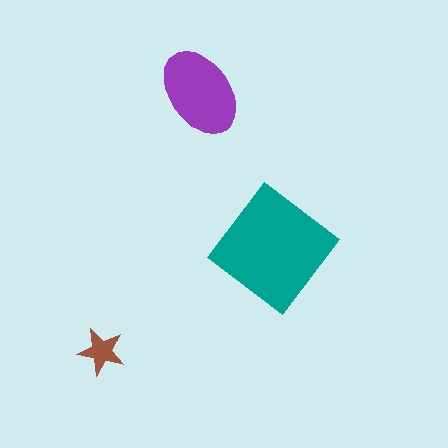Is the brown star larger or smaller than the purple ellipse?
Smaller.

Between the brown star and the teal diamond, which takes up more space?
The teal diamond.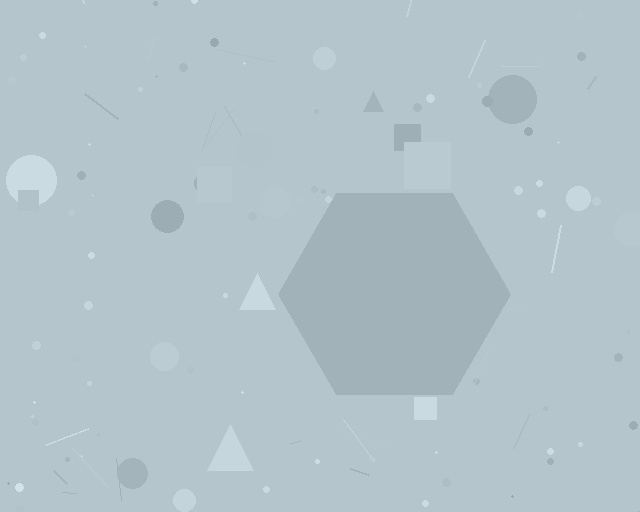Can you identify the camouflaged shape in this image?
The camouflaged shape is a hexagon.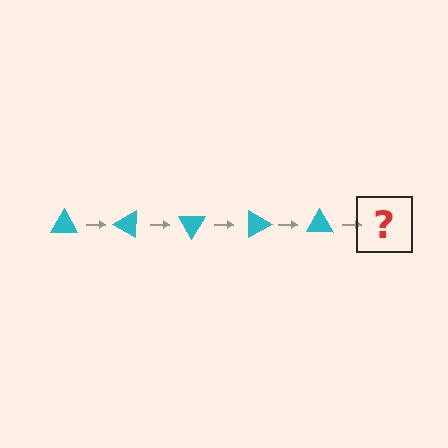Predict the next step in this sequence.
The next step is a cyan triangle rotated 150 degrees.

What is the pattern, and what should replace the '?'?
The pattern is that the triangle rotates 30 degrees each step. The '?' should be a cyan triangle rotated 150 degrees.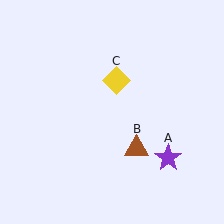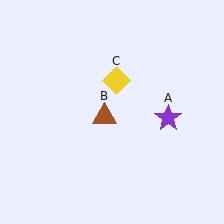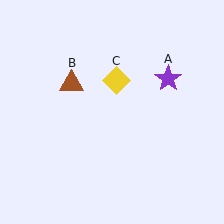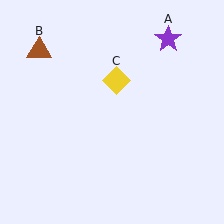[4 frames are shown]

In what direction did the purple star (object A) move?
The purple star (object A) moved up.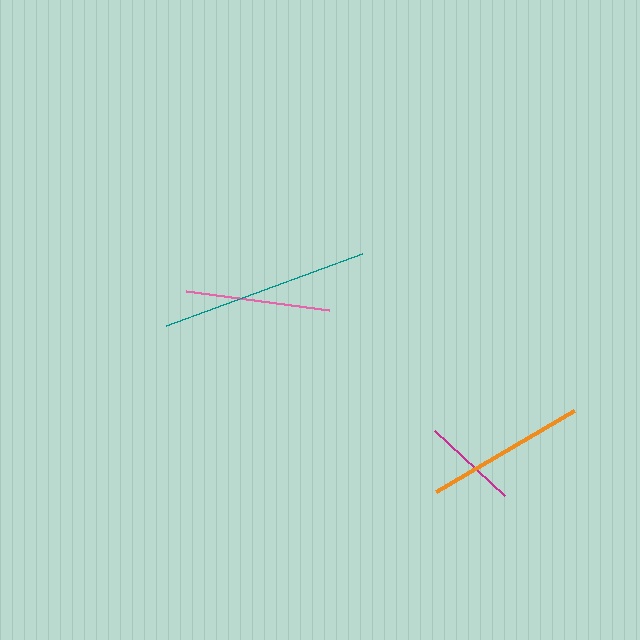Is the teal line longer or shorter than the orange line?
The teal line is longer than the orange line.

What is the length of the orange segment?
The orange segment is approximately 160 pixels long.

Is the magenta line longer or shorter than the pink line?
The pink line is longer than the magenta line.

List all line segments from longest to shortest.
From longest to shortest: teal, orange, pink, magenta.